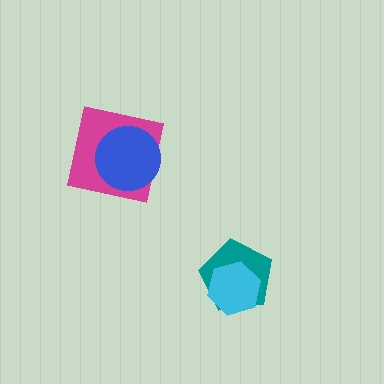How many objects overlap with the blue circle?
1 object overlaps with the blue circle.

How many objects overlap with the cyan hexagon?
1 object overlaps with the cyan hexagon.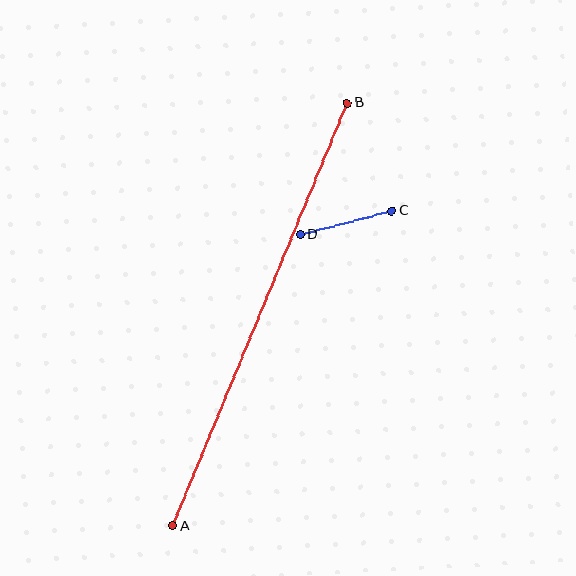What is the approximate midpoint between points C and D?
The midpoint is at approximately (346, 223) pixels.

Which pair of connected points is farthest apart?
Points A and B are farthest apart.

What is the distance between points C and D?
The distance is approximately 95 pixels.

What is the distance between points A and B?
The distance is approximately 458 pixels.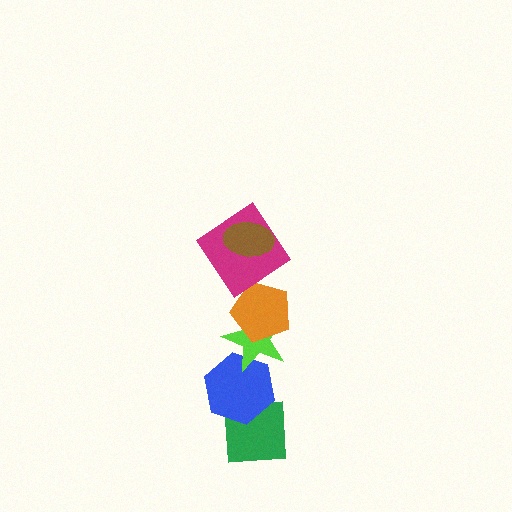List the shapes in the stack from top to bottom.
From top to bottom: the brown ellipse, the magenta diamond, the orange pentagon, the lime star, the blue hexagon, the green square.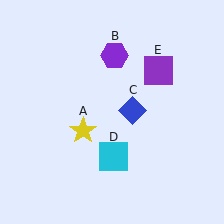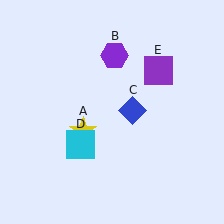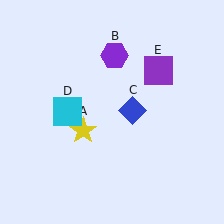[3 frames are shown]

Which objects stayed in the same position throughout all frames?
Yellow star (object A) and purple hexagon (object B) and blue diamond (object C) and purple square (object E) remained stationary.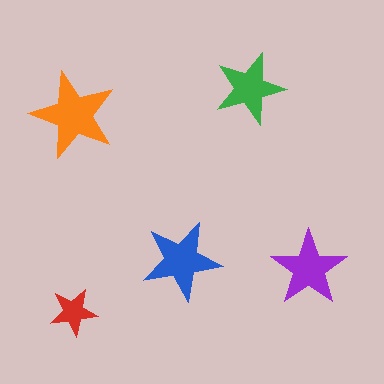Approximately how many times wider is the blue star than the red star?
About 1.5 times wider.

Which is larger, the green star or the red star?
The green one.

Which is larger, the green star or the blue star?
The blue one.